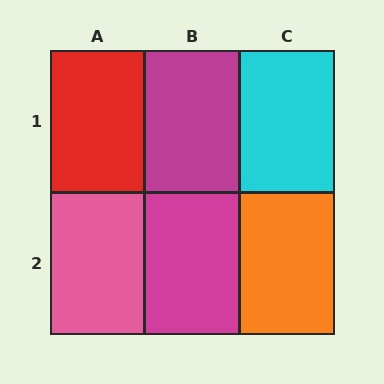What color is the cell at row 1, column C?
Cyan.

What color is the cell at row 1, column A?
Red.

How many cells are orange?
1 cell is orange.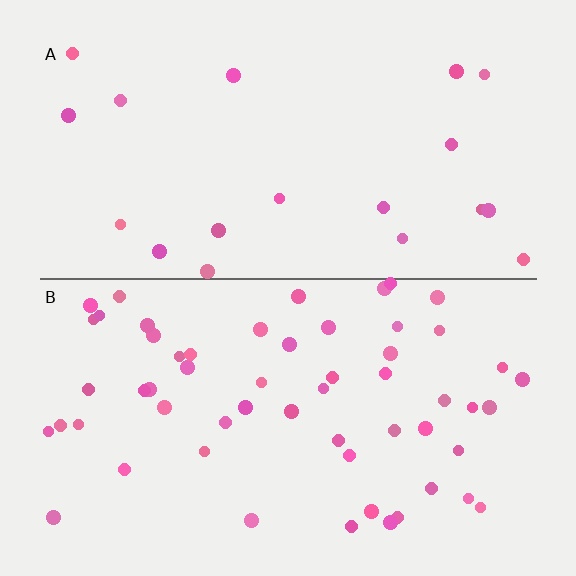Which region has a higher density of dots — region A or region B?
B (the bottom).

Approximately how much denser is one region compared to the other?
Approximately 2.9× — region B over region A.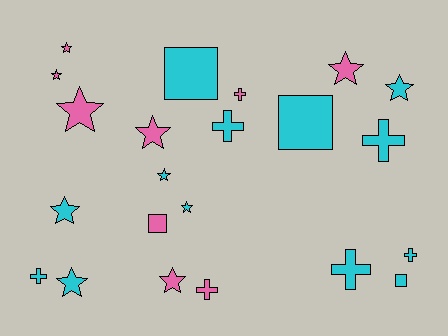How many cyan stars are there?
There are 5 cyan stars.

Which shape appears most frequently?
Star, with 11 objects.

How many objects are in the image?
There are 22 objects.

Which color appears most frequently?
Cyan, with 13 objects.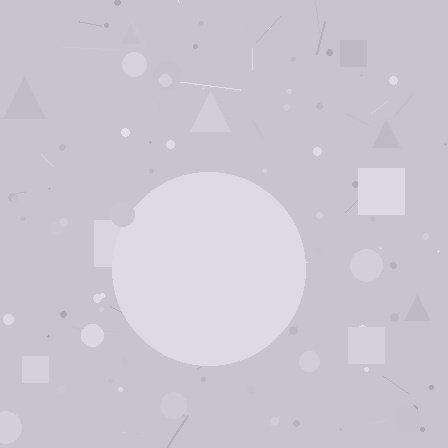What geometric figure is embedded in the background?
A circle is embedded in the background.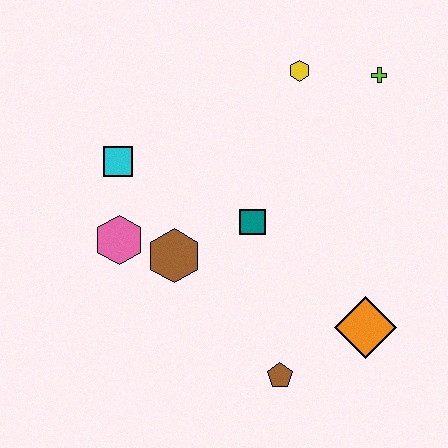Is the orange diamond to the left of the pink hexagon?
No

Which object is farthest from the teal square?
The lime cross is farthest from the teal square.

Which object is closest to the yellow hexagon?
The lime cross is closest to the yellow hexagon.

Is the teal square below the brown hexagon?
No